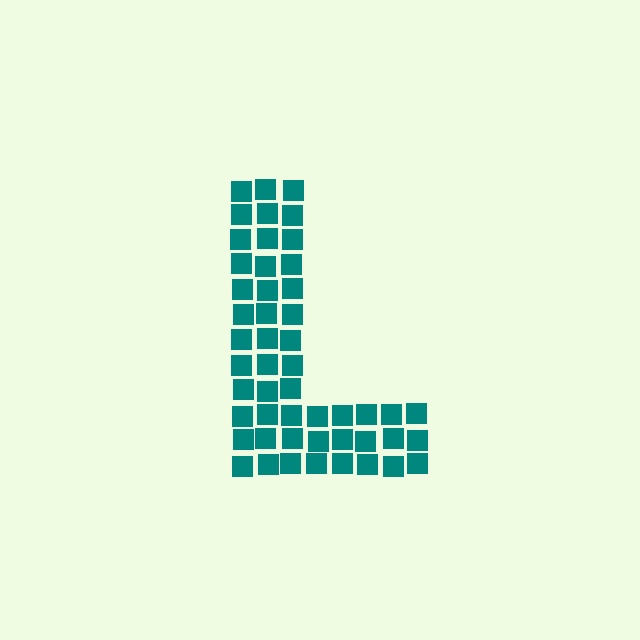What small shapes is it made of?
It is made of small squares.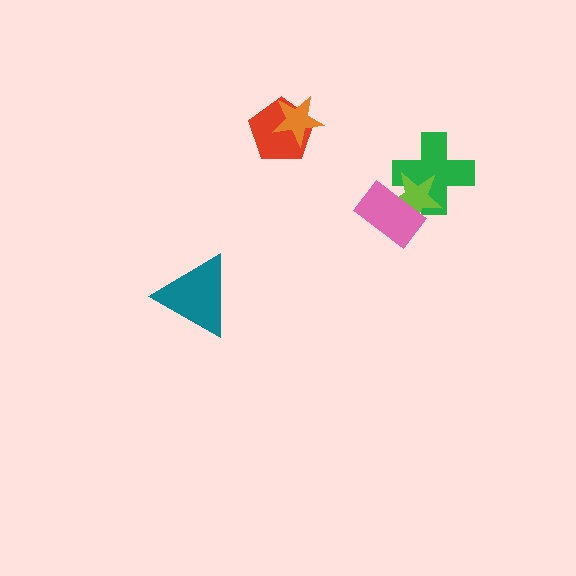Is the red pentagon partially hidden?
Yes, it is partially covered by another shape.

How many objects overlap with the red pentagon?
1 object overlaps with the red pentagon.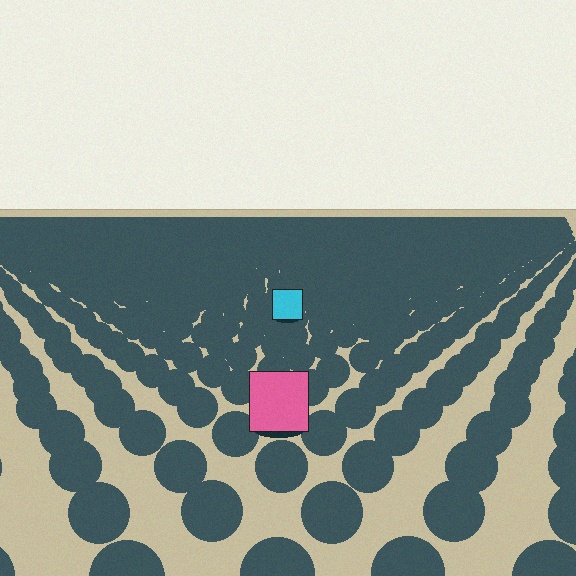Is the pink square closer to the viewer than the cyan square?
Yes. The pink square is closer — you can tell from the texture gradient: the ground texture is coarser near it.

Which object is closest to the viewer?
The pink square is closest. The texture marks near it are larger and more spread out.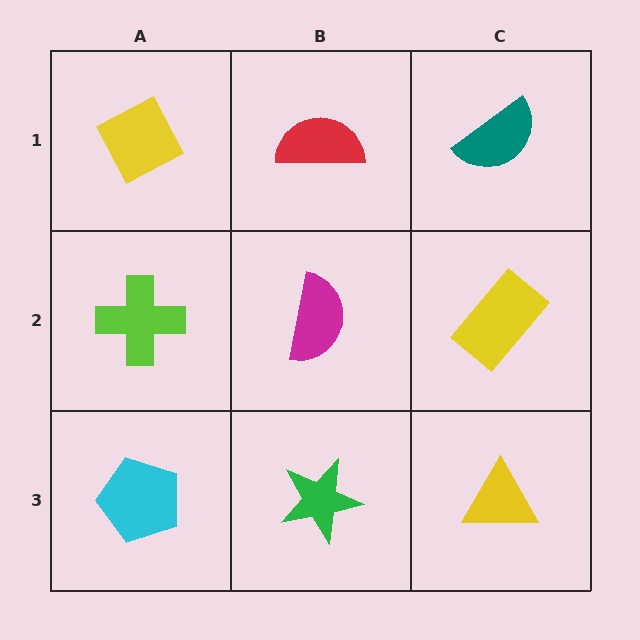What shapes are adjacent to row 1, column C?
A yellow rectangle (row 2, column C), a red semicircle (row 1, column B).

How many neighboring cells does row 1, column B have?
3.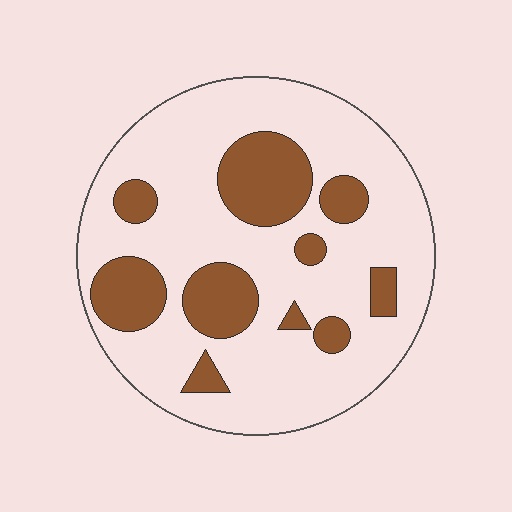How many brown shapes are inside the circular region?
10.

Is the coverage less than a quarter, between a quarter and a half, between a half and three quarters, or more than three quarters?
Less than a quarter.